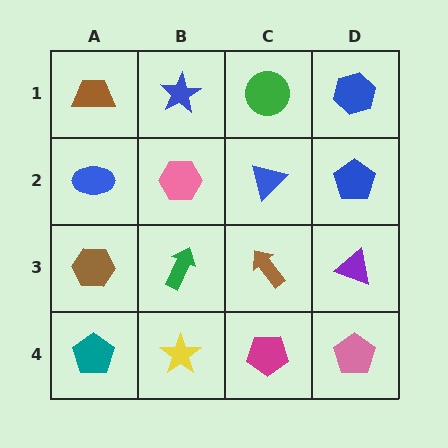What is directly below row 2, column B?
A green arrow.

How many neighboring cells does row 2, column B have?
4.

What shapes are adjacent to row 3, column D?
A blue pentagon (row 2, column D), a pink pentagon (row 4, column D), a brown arrow (row 3, column C).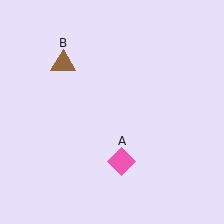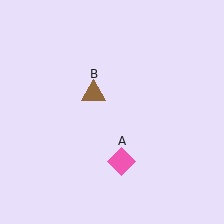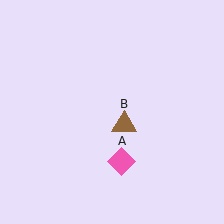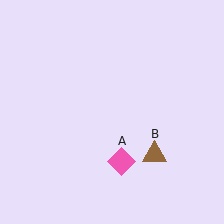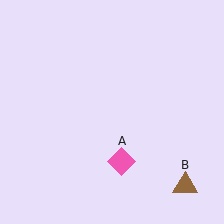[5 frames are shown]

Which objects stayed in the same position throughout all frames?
Pink diamond (object A) remained stationary.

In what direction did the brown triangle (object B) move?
The brown triangle (object B) moved down and to the right.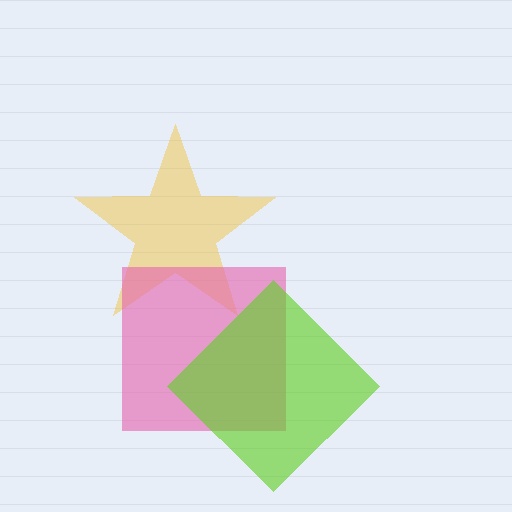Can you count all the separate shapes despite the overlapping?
Yes, there are 3 separate shapes.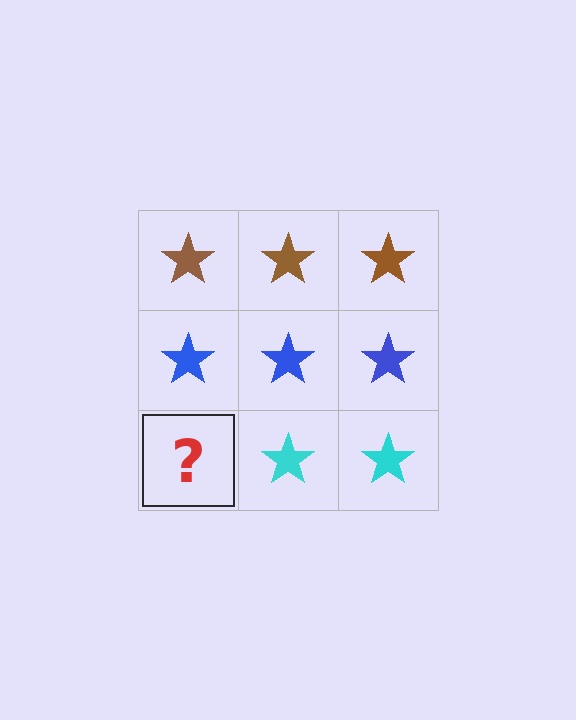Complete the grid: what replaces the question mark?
The question mark should be replaced with a cyan star.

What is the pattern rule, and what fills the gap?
The rule is that each row has a consistent color. The gap should be filled with a cyan star.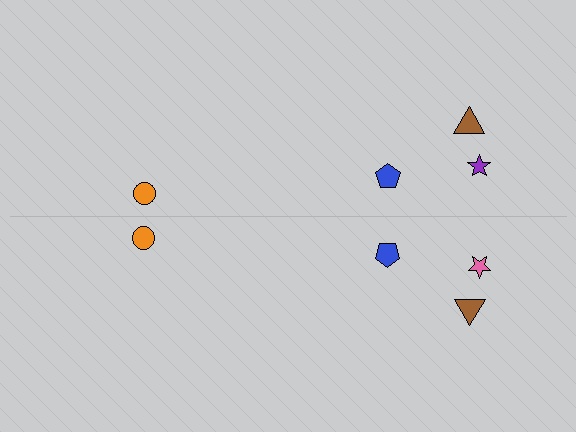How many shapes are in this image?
There are 8 shapes in this image.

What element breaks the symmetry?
The pink star on the bottom side breaks the symmetry — its mirror counterpart is purple.